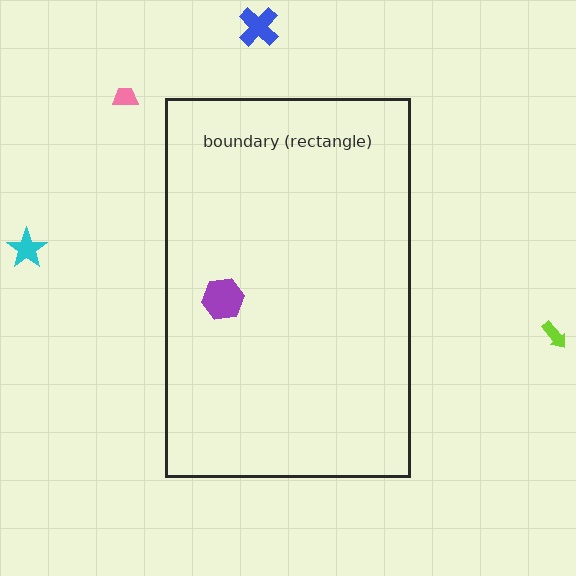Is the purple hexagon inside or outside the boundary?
Inside.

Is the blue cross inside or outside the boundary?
Outside.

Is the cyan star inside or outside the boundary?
Outside.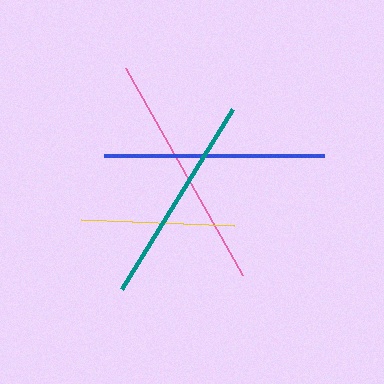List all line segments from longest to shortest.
From longest to shortest: pink, blue, teal, yellow.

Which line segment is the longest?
The pink line is the longest at approximately 238 pixels.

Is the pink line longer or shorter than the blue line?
The pink line is longer than the blue line.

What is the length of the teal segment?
The teal segment is approximately 211 pixels long.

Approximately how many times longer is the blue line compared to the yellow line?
The blue line is approximately 1.4 times the length of the yellow line.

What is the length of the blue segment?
The blue segment is approximately 220 pixels long.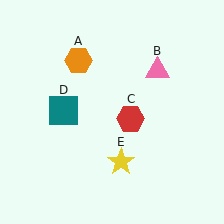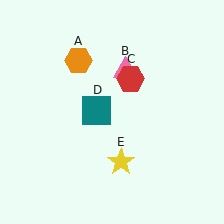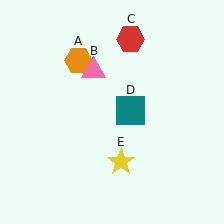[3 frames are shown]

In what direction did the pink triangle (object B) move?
The pink triangle (object B) moved left.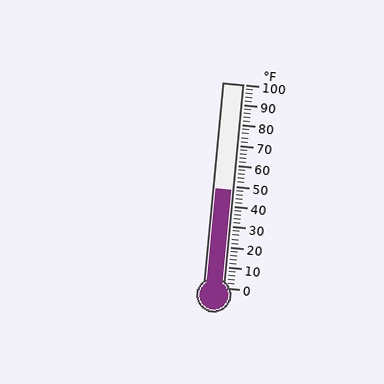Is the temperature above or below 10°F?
The temperature is above 10°F.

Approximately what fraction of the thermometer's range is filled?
The thermometer is filled to approximately 50% of its range.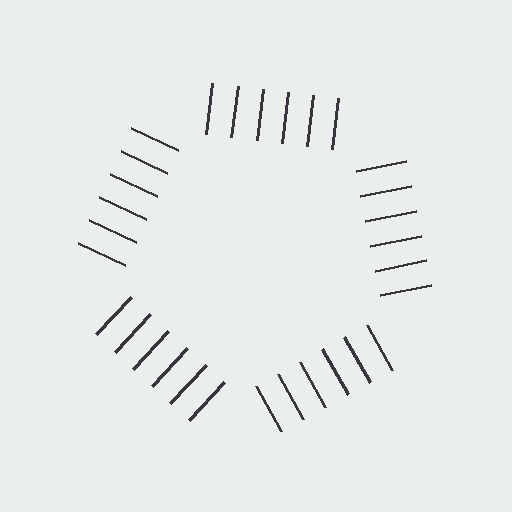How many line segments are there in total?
30 — 6 along each of the 5 edges.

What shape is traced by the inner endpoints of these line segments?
An illusory pentagon — the line segments terminate on its edges but no continuous stroke is drawn.